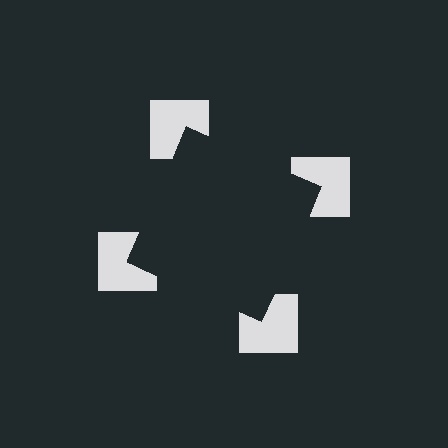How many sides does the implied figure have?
4 sides.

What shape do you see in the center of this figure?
An illusory square — its edges are inferred from the aligned wedge cuts in the notched squares, not physically drawn.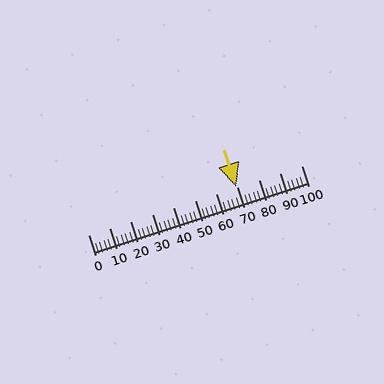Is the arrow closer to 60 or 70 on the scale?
The arrow is closer to 70.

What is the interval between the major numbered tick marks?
The major tick marks are spaced 10 units apart.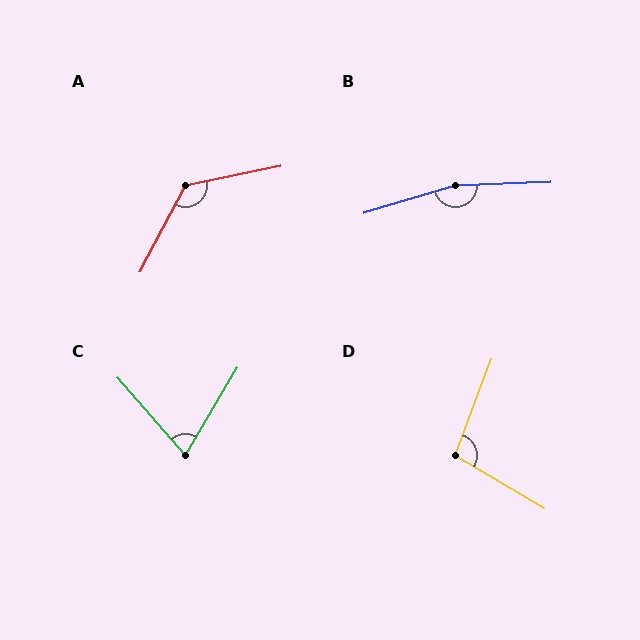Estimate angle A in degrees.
Approximately 129 degrees.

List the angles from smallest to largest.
C (72°), D (100°), A (129°), B (165°).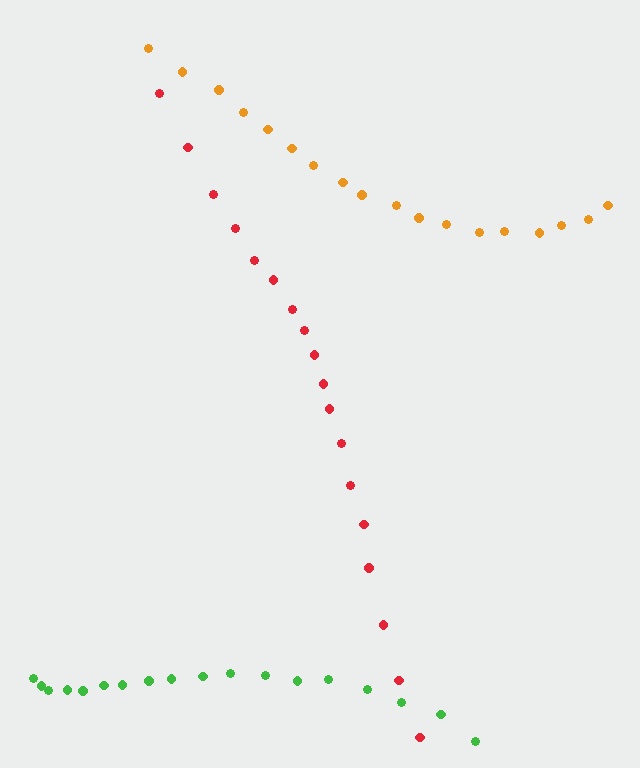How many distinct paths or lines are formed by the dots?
There are 3 distinct paths.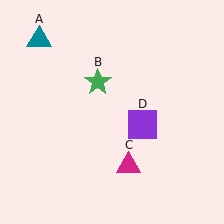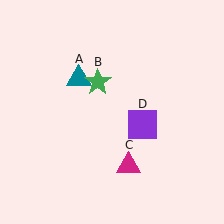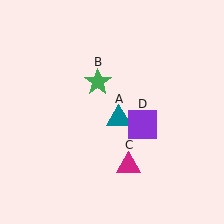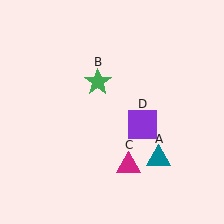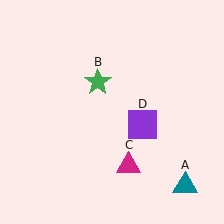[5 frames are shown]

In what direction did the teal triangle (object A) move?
The teal triangle (object A) moved down and to the right.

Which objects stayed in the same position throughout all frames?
Green star (object B) and magenta triangle (object C) and purple square (object D) remained stationary.